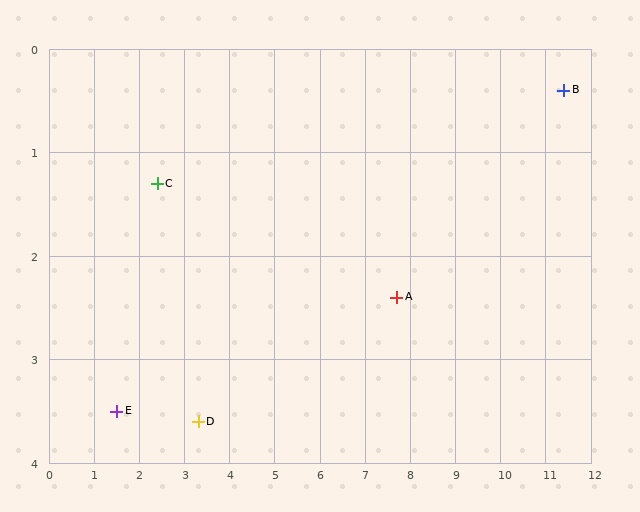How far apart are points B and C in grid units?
Points B and C are about 9.0 grid units apart.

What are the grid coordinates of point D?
Point D is at approximately (3.3, 3.6).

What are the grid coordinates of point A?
Point A is at approximately (7.7, 2.4).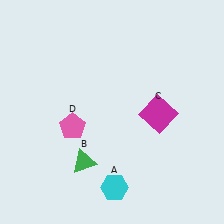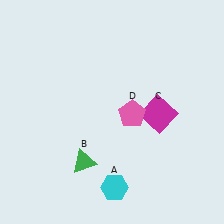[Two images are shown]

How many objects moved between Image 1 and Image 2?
1 object moved between the two images.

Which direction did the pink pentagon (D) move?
The pink pentagon (D) moved right.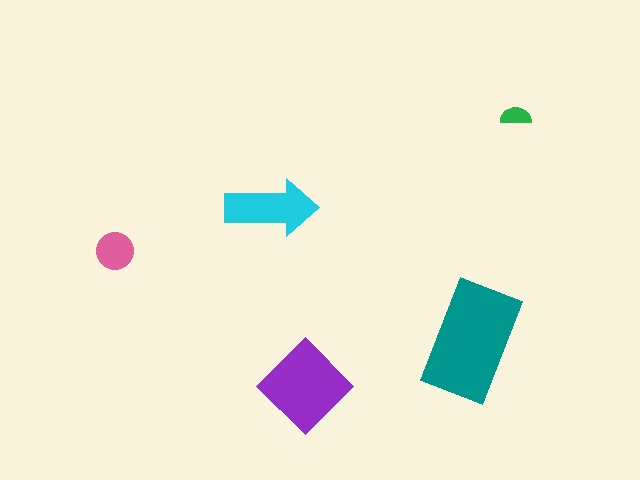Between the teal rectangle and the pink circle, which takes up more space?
The teal rectangle.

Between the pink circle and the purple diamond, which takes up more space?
The purple diamond.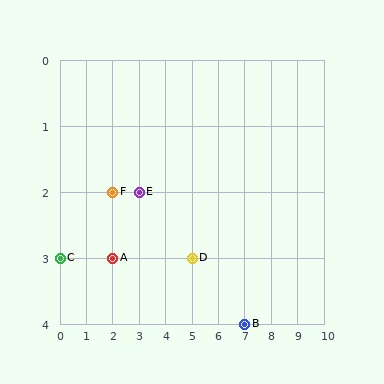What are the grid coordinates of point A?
Point A is at grid coordinates (2, 3).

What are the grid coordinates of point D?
Point D is at grid coordinates (5, 3).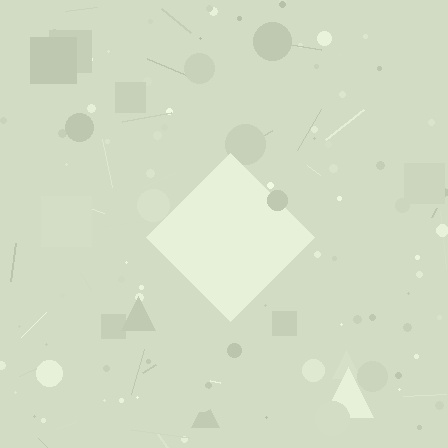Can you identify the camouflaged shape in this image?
The camouflaged shape is a diamond.